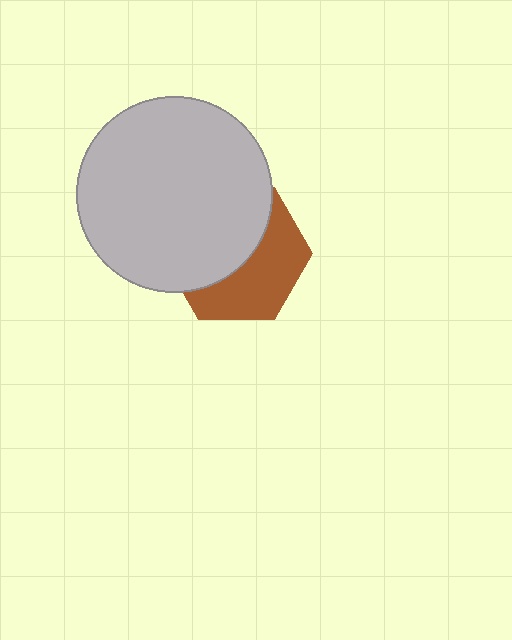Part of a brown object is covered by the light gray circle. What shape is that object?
It is a hexagon.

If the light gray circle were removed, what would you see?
You would see the complete brown hexagon.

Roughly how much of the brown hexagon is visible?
About half of it is visible (roughly 46%).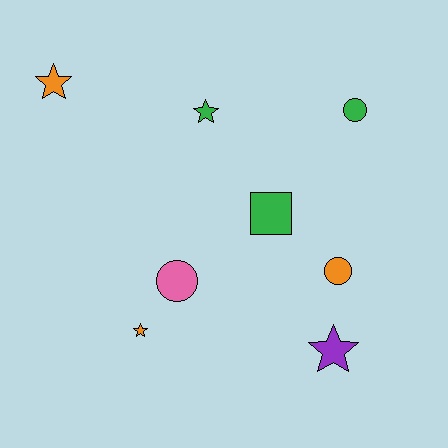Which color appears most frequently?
Green, with 3 objects.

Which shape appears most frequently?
Star, with 4 objects.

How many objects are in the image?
There are 8 objects.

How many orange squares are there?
There are no orange squares.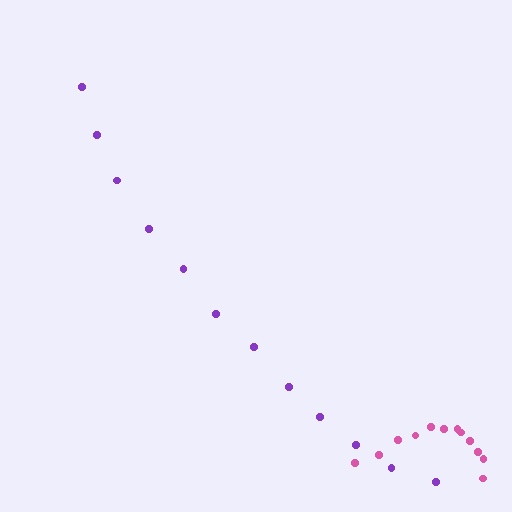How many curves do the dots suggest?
There are 2 distinct paths.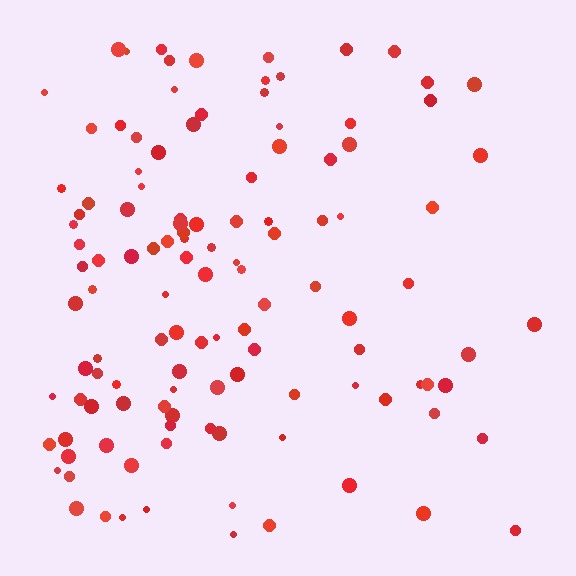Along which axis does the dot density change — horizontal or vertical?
Horizontal.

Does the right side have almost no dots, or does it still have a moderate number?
Still a moderate number, just noticeably fewer than the left.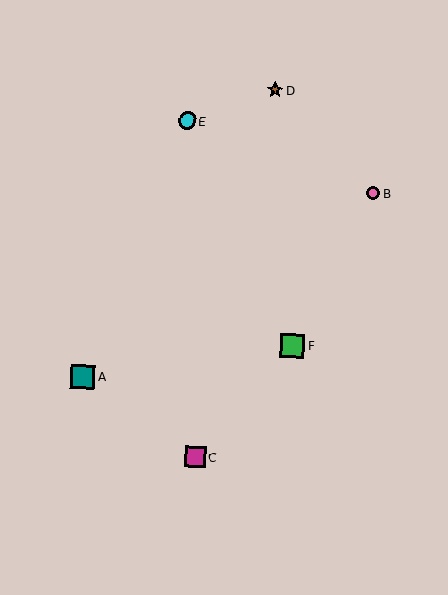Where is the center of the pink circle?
The center of the pink circle is at (373, 193).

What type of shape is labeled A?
Shape A is a teal square.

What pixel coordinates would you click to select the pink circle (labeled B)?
Click at (373, 193) to select the pink circle B.